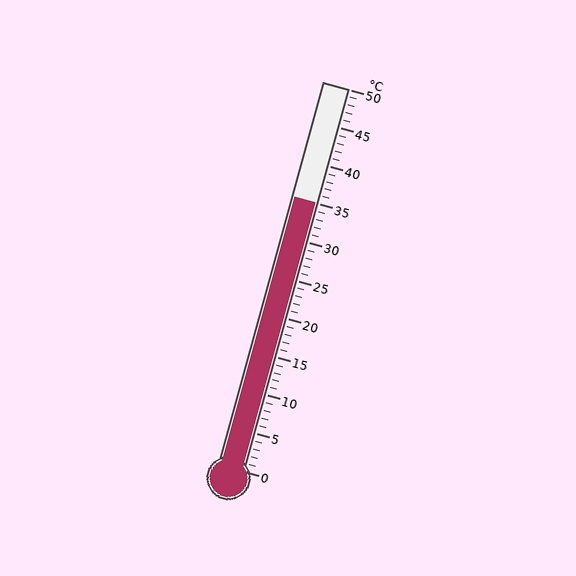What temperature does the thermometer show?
The thermometer shows approximately 35°C.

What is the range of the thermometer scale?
The thermometer scale ranges from 0°C to 50°C.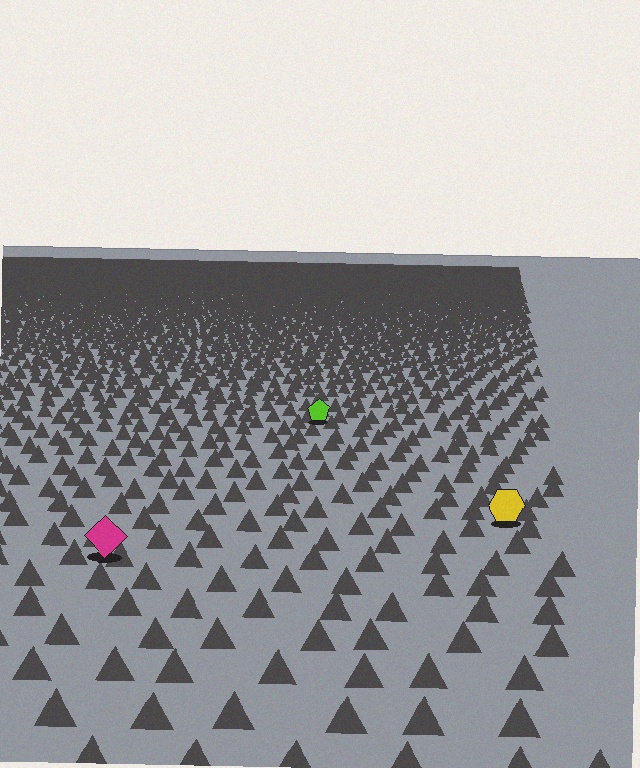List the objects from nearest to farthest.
From nearest to farthest: the magenta diamond, the yellow hexagon, the lime pentagon.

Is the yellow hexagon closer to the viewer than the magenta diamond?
No. The magenta diamond is closer — you can tell from the texture gradient: the ground texture is coarser near it.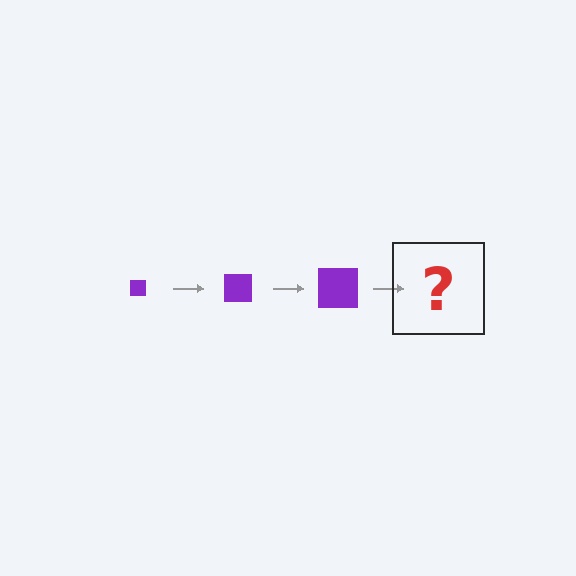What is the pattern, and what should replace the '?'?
The pattern is that the square gets progressively larger each step. The '?' should be a purple square, larger than the previous one.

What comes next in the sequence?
The next element should be a purple square, larger than the previous one.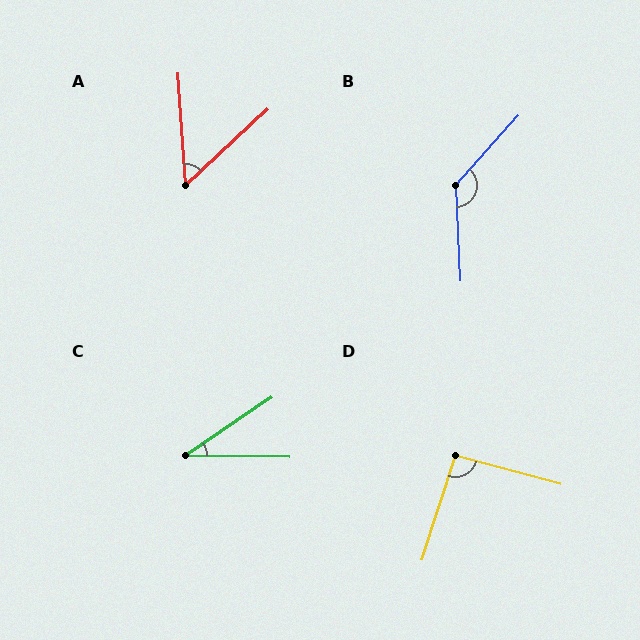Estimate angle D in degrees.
Approximately 93 degrees.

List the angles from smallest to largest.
C (35°), A (51°), D (93°), B (136°).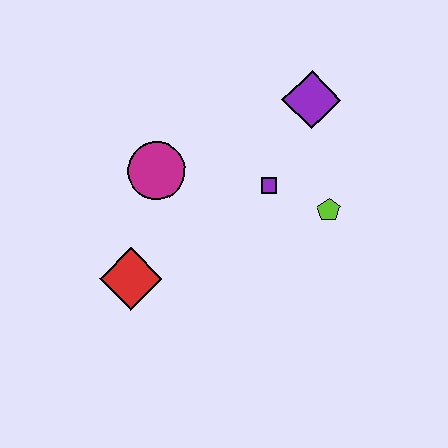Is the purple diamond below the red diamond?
No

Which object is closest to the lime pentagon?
The purple square is closest to the lime pentagon.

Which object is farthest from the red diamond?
The purple diamond is farthest from the red diamond.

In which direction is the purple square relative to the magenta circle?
The purple square is to the right of the magenta circle.